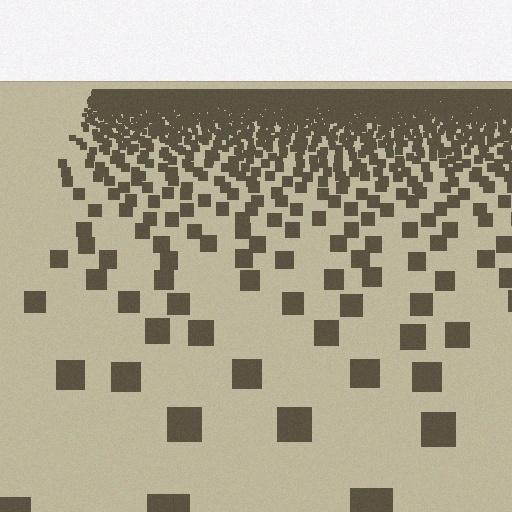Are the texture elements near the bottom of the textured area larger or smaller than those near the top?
Larger. Near the bottom, elements are closer to the viewer and appear at a bigger on-screen size.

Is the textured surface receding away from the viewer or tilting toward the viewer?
The surface is receding away from the viewer. Texture elements get smaller and denser toward the top.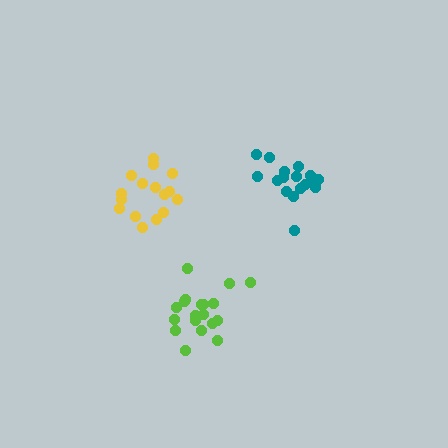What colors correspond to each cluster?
The clusters are colored: teal, yellow, lime.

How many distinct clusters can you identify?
There are 3 distinct clusters.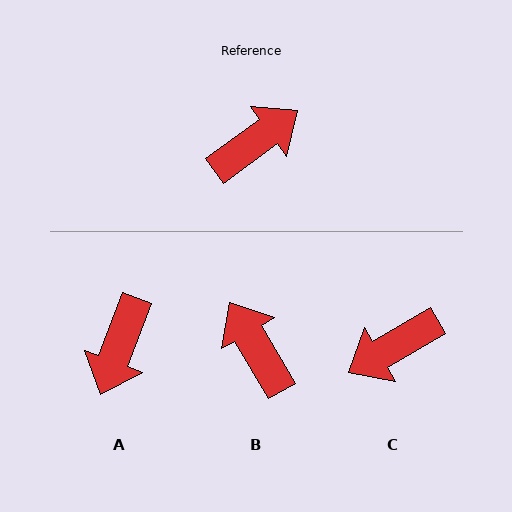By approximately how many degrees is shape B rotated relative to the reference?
Approximately 84 degrees counter-clockwise.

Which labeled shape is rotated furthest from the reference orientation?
C, about 174 degrees away.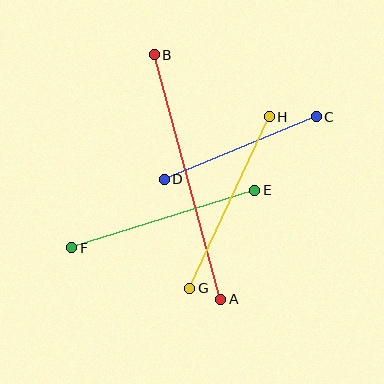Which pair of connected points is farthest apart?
Points A and B are farthest apart.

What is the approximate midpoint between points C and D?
The midpoint is at approximately (240, 148) pixels.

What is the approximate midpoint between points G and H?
The midpoint is at approximately (230, 203) pixels.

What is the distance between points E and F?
The distance is approximately 192 pixels.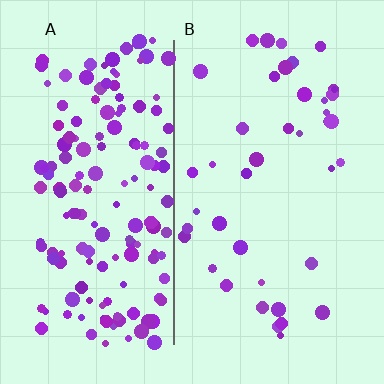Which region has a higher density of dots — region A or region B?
A (the left).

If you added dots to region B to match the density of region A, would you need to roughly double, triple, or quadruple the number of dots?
Approximately quadruple.